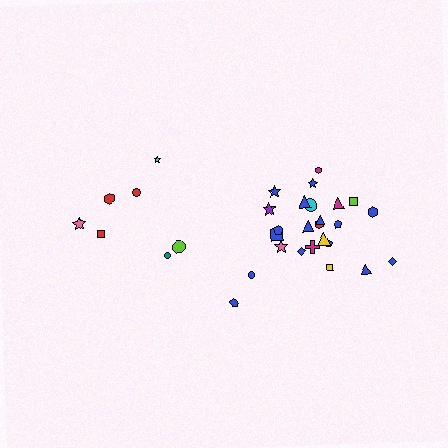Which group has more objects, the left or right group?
The right group.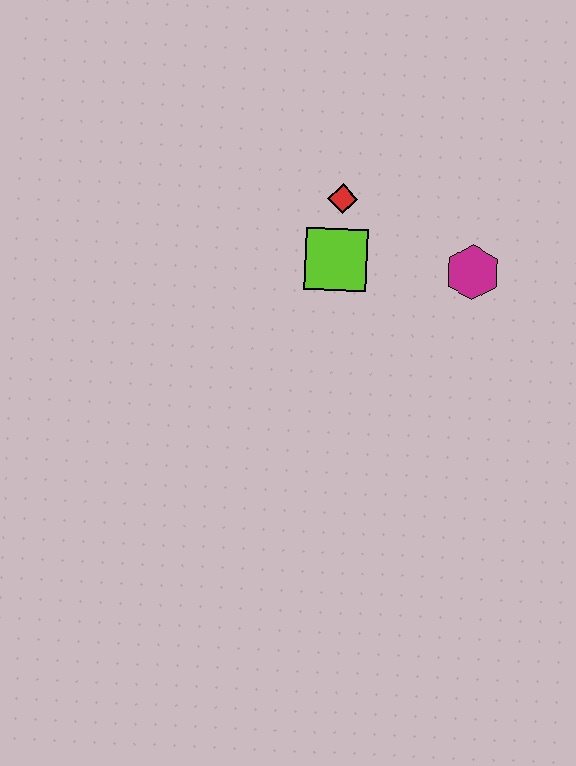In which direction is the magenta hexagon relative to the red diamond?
The magenta hexagon is to the right of the red diamond.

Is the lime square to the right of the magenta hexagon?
No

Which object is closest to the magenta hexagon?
The lime square is closest to the magenta hexagon.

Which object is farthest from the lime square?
The magenta hexagon is farthest from the lime square.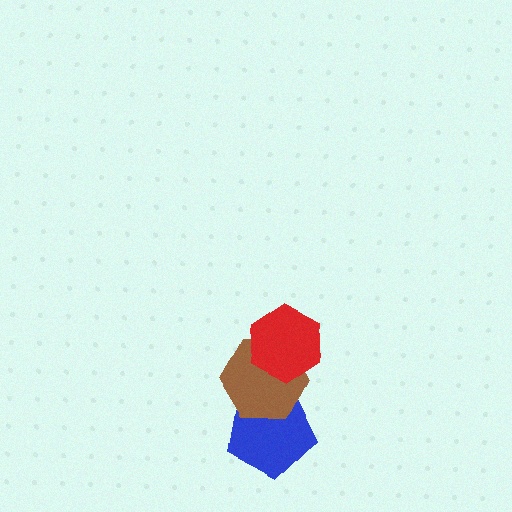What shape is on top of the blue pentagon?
The brown hexagon is on top of the blue pentagon.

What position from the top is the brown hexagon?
The brown hexagon is 2nd from the top.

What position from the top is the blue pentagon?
The blue pentagon is 3rd from the top.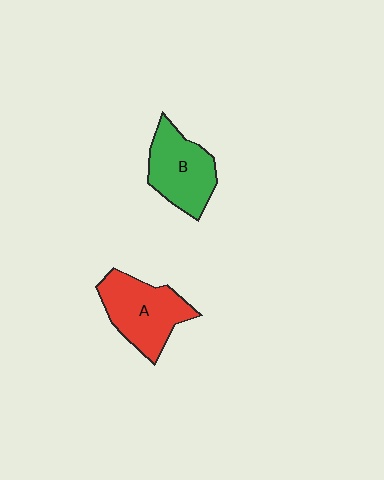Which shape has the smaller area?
Shape B (green).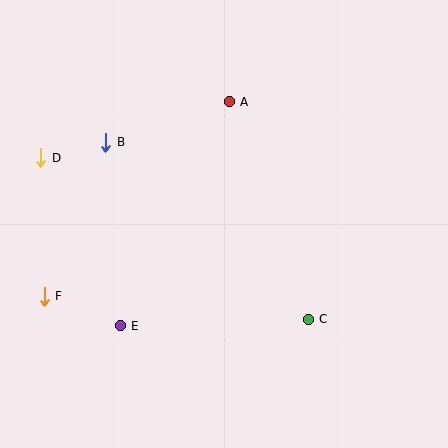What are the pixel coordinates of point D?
Point D is at (41, 158).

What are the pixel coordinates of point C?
Point C is at (308, 319).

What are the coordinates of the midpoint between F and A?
The midpoint between F and A is at (137, 199).